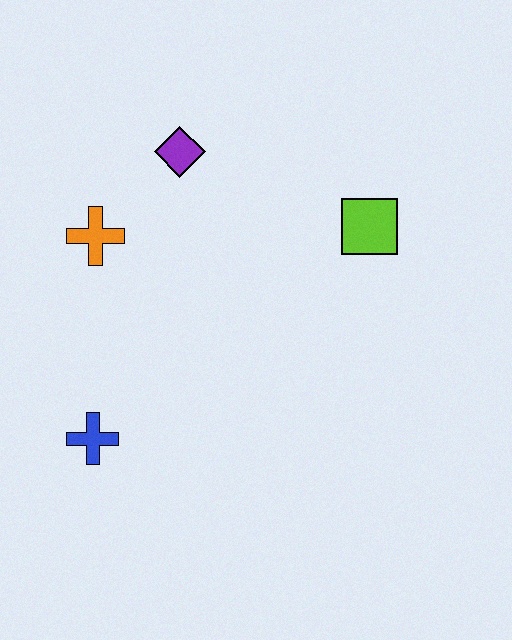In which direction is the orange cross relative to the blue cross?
The orange cross is above the blue cross.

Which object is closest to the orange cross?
The purple diamond is closest to the orange cross.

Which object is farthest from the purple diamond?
The blue cross is farthest from the purple diamond.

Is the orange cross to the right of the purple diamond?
No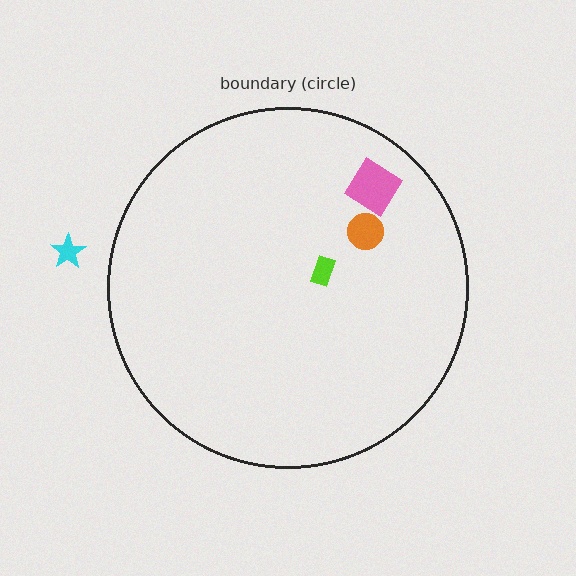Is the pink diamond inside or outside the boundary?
Inside.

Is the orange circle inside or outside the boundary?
Inside.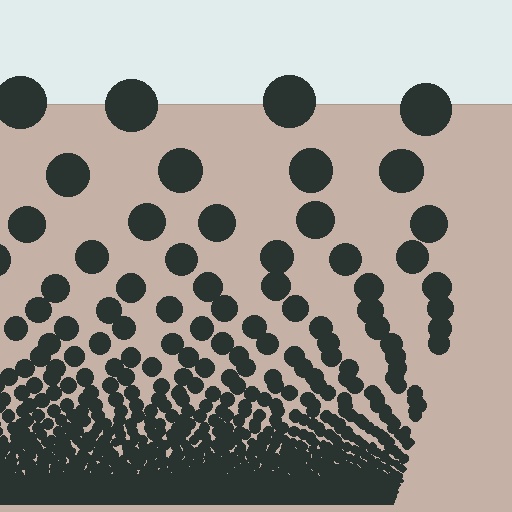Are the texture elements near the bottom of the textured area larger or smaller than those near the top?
Smaller. The gradient is inverted — elements near the bottom are smaller and denser.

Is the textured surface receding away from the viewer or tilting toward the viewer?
The surface appears to tilt toward the viewer. Texture elements get larger and sparser toward the top.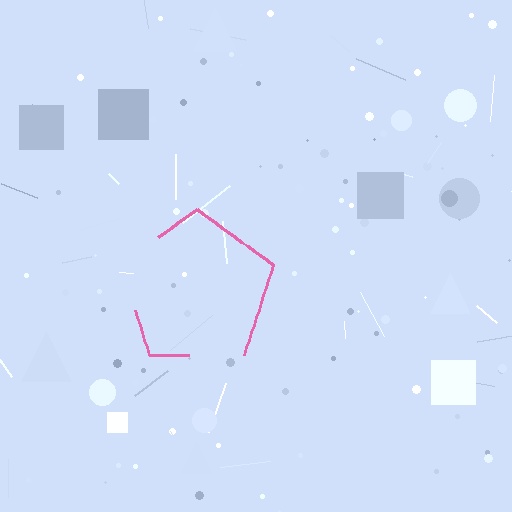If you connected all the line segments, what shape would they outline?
They would outline a pentagon.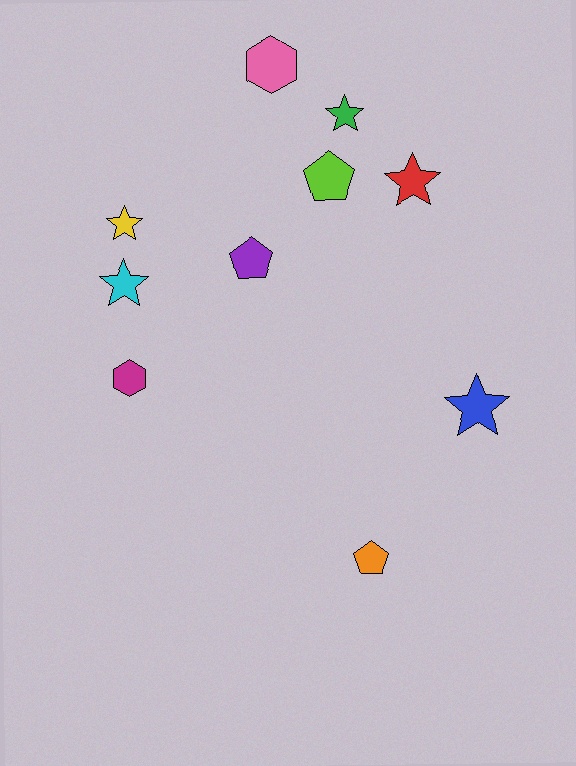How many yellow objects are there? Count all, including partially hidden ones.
There is 1 yellow object.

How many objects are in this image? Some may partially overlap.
There are 10 objects.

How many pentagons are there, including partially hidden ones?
There are 3 pentagons.